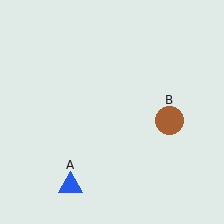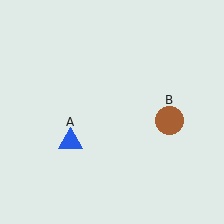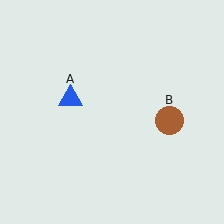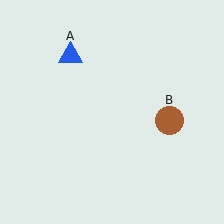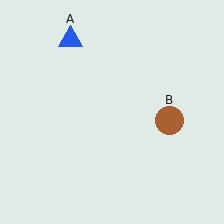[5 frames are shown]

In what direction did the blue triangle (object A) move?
The blue triangle (object A) moved up.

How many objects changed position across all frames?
1 object changed position: blue triangle (object A).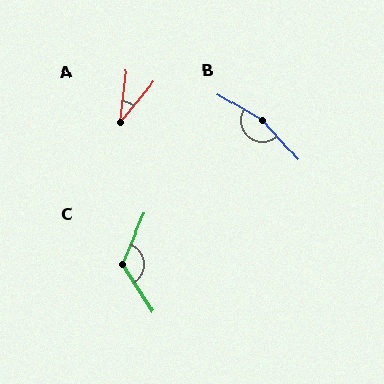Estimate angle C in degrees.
Approximately 124 degrees.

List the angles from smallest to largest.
A (32°), C (124°), B (162°).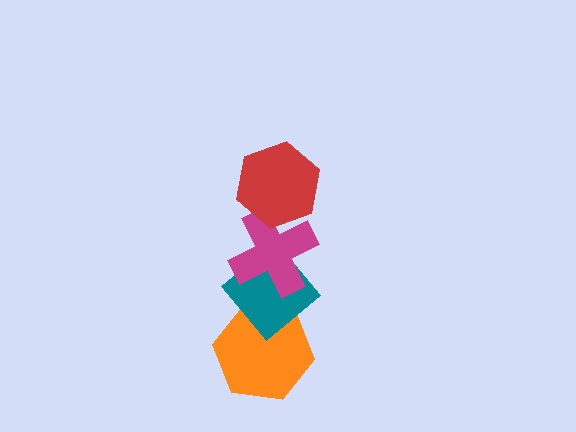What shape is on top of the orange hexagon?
The teal diamond is on top of the orange hexagon.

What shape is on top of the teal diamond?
The magenta cross is on top of the teal diamond.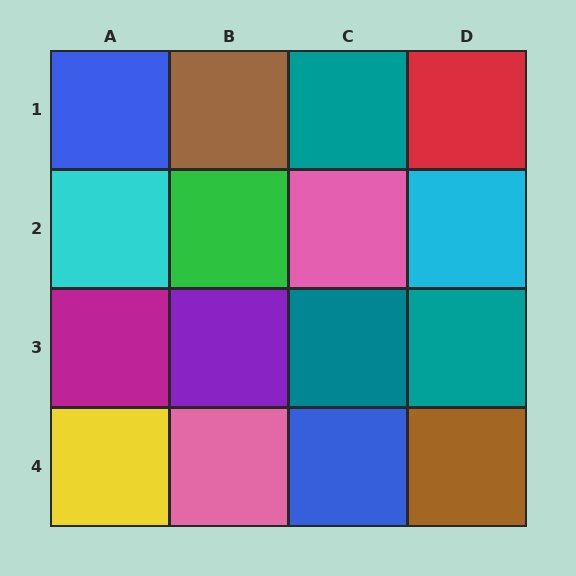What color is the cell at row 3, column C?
Teal.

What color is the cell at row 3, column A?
Magenta.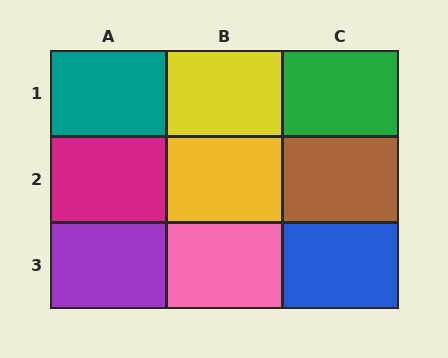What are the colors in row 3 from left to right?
Purple, pink, blue.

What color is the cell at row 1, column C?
Green.